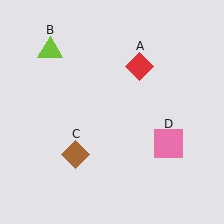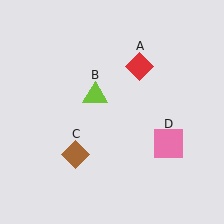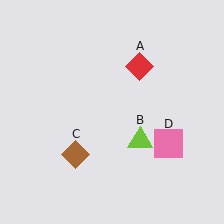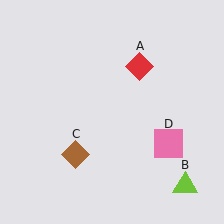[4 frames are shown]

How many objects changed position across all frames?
1 object changed position: lime triangle (object B).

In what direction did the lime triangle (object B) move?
The lime triangle (object B) moved down and to the right.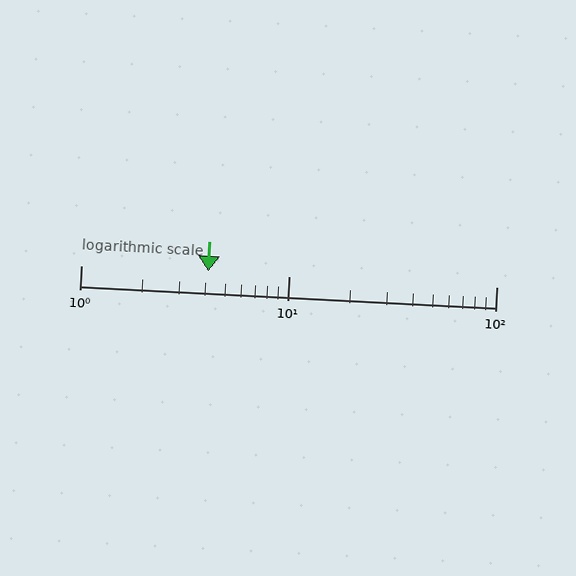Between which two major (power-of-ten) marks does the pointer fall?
The pointer is between 1 and 10.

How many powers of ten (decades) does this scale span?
The scale spans 2 decades, from 1 to 100.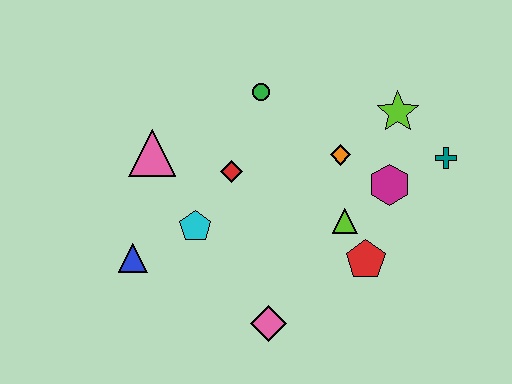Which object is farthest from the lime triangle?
The blue triangle is farthest from the lime triangle.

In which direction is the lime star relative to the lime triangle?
The lime star is above the lime triangle.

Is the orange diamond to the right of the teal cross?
No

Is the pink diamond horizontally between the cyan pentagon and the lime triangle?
Yes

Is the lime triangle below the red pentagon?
No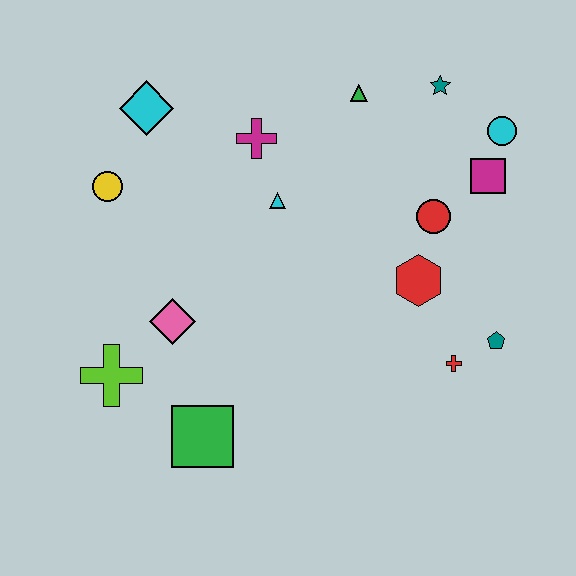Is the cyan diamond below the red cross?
No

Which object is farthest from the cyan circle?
The lime cross is farthest from the cyan circle.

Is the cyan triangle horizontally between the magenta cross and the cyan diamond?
No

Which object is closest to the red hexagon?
The red circle is closest to the red hexagon.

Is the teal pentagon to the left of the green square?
No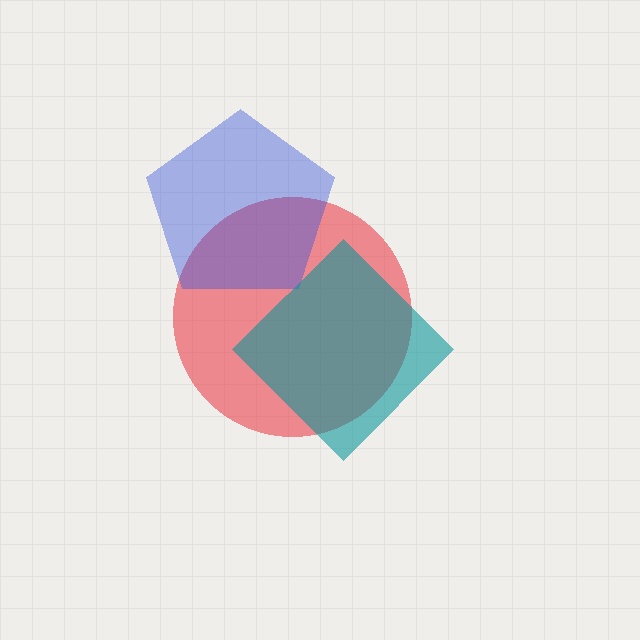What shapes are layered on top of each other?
The layered shapes are: a red circle, a blue pentagon, a teal diamond.